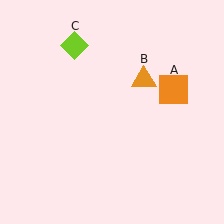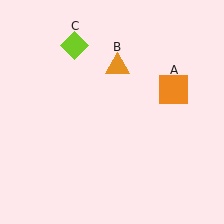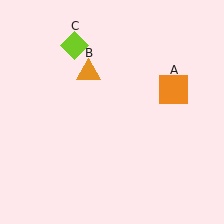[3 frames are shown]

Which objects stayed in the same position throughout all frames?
Orange square (object A) and lime diamond (object C) remained stationary.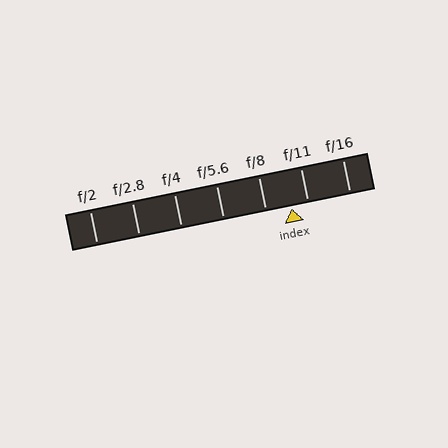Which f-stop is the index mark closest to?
The index mark is closest to f/11.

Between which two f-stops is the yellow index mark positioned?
The index mark is between f/8 and f/11.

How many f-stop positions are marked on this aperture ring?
There are 7 f-stop positions marked.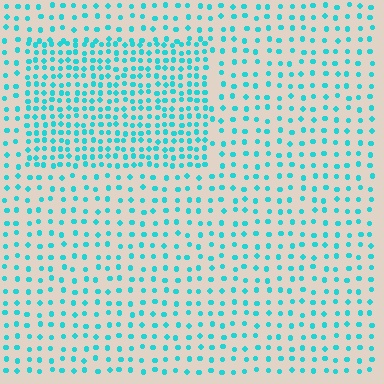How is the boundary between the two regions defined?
The boundary is defined by a change in element density (approximately 2.0x ratio). All elements are the same color, size, and shape.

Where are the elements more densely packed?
The elements are more densely packed inside the rectangle boundary.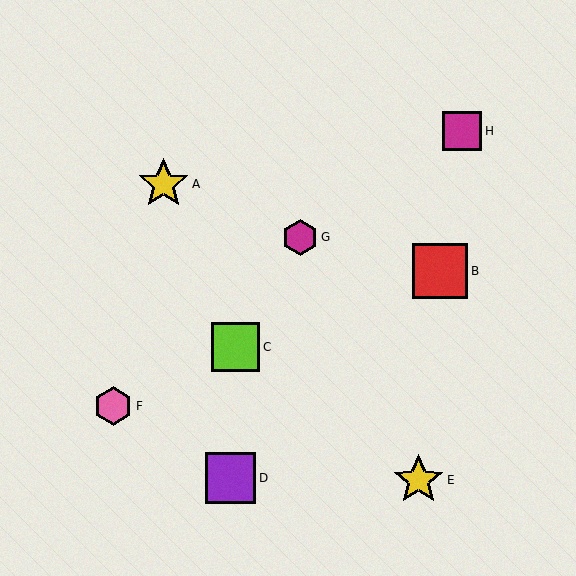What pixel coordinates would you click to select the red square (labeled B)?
Click at (440, 271) to select the red square B.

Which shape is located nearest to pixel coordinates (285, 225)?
The magenta hexagon (labeled G) at (300, 237) is nearest to that location.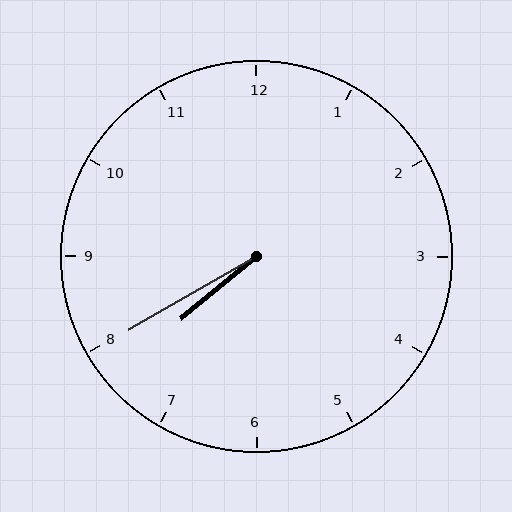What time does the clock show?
7:40.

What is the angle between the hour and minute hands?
Approximately 10 degrees.